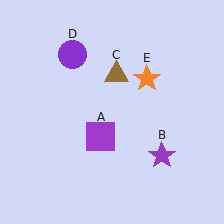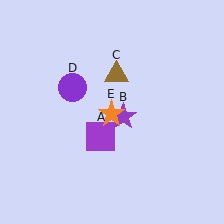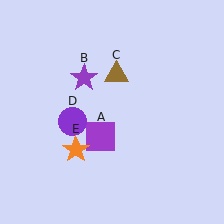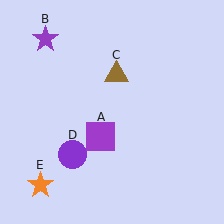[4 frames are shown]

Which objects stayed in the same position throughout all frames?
Purple square (object A) and brown triangle (object C) remained stationary.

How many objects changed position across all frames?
3 objects changed position: purple star (object B), purple circle (object D), orange star (object E).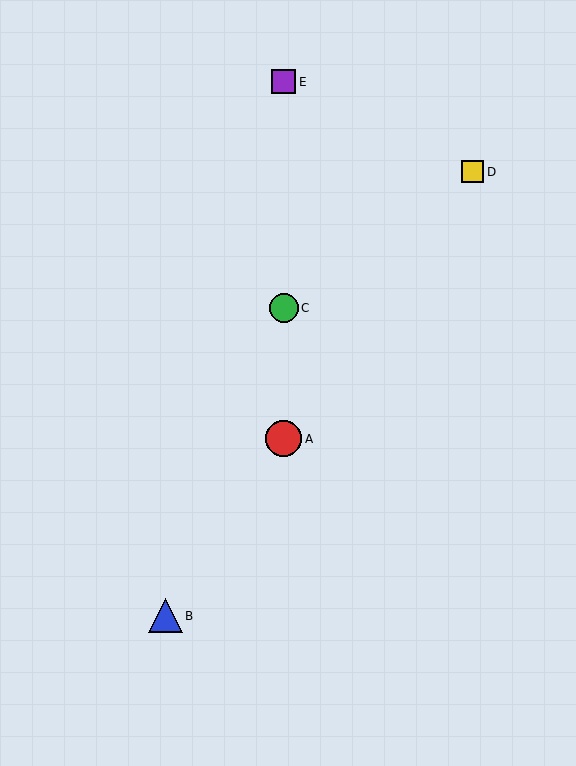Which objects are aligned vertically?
Objects A, C, E are aligned vertically.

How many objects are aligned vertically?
3 objects (A, C, E) are aligned vertically.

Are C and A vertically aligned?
Yes, both are at x≈284.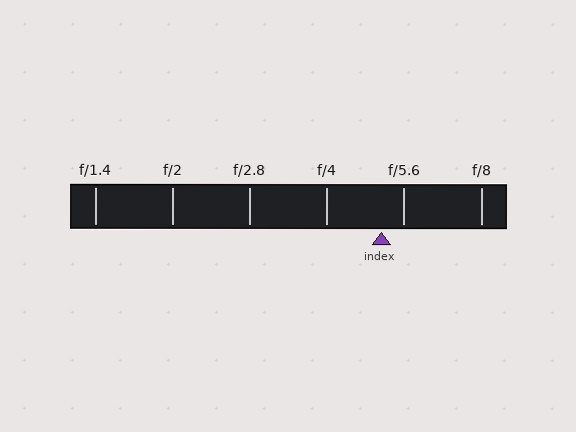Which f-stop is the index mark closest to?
The index mark is closest to f/5.6.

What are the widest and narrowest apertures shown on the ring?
The widest aperture shown is f/1.4 and the narrowest is f/8.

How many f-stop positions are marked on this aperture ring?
There are 6 f-stop positions marked.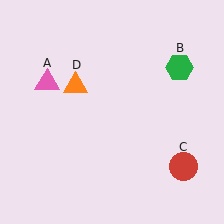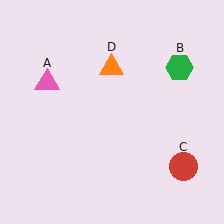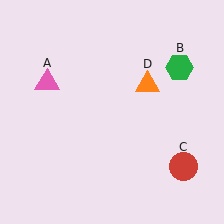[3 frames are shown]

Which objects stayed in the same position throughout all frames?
Pink triangle (object A) and green hexagon (object B) and red circle (object C) remained stationary.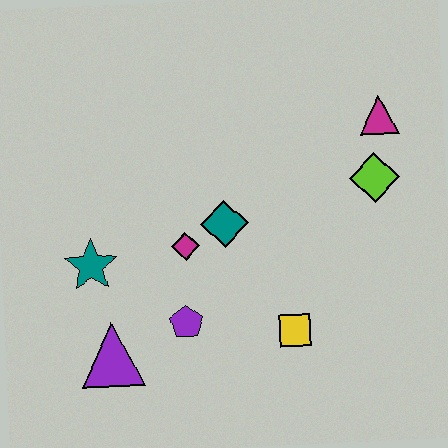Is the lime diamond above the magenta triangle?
No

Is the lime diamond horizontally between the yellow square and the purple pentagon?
No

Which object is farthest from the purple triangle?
The magenta triangle is farthest from the purple triangle.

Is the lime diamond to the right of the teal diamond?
Yes